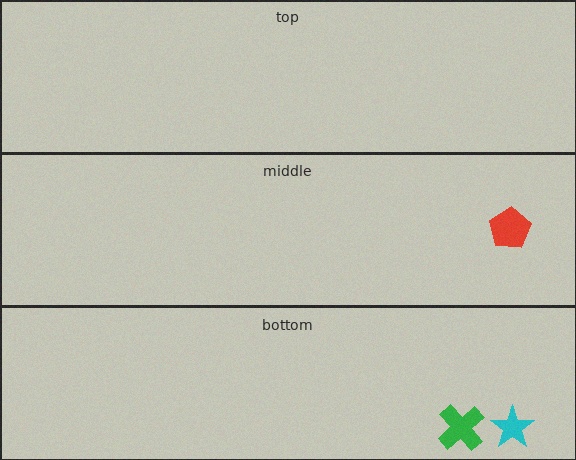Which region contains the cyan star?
The bottom region.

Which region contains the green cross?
The bottom region.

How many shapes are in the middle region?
1.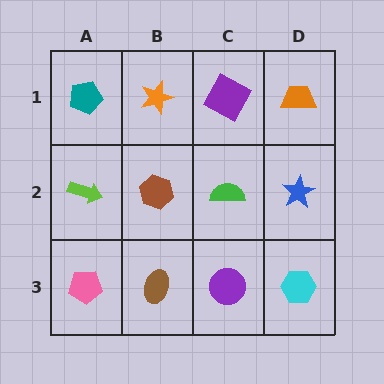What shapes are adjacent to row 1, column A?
A lime arrow (row 2, column A), an orange star (row 1, column B).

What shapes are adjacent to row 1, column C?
A green semicircle (row 2, column C), an orange star (row 1, column B), an orange trapezoid (row 1, column D).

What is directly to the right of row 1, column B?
A purple square.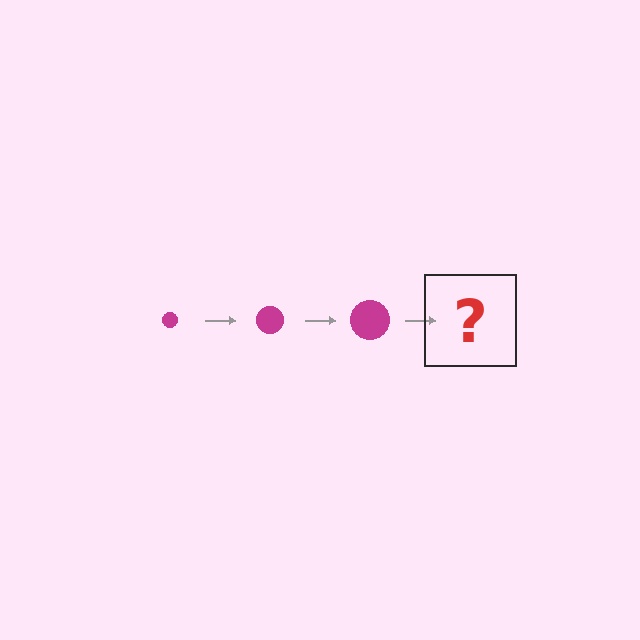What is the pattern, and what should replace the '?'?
The pattern is that the circle gets progressively larger each step. The '?' should be a magenta circle, larger than the previous one.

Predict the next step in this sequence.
The next step is a magenta circle, larger than the previous one.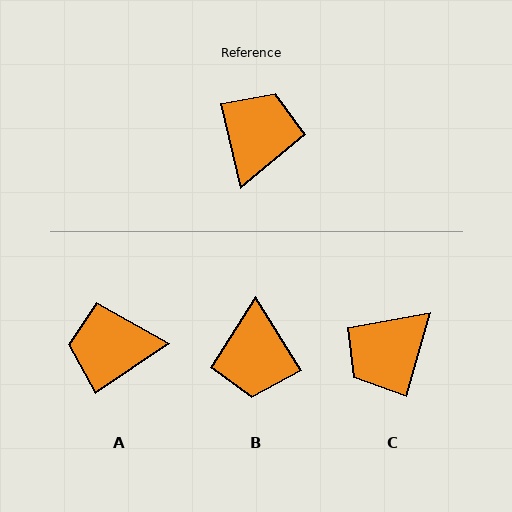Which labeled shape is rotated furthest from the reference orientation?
B, about 162 degrees away.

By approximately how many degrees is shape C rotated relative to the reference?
Approximately 151 degrees counter-clockwise.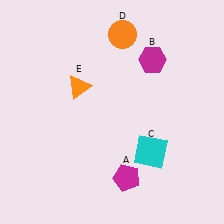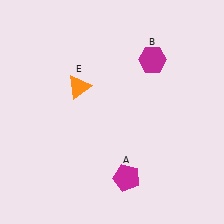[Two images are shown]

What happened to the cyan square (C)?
The cyan square (C) was removed in Image 2. It was in the bottom-right area of Image 1.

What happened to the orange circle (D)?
The orange circle (D) was removed in Image 2. It was in the top-right area of Image 1.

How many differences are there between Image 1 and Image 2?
There are 2 differences between the two images.